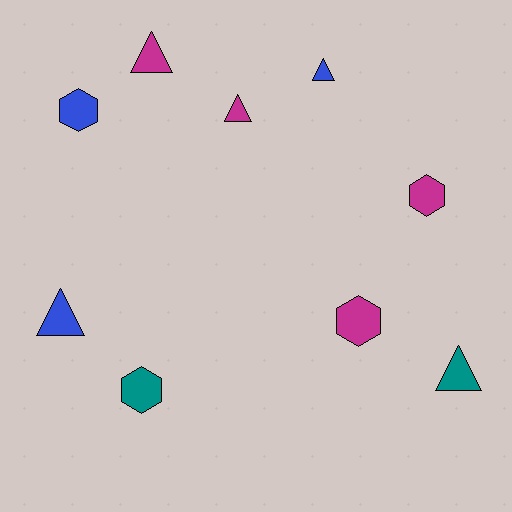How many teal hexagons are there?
There is 1 teal hexagon.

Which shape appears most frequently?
Triangle, with 5 objects.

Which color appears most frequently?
Magenta, with 4 objects.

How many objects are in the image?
There are 9 objects.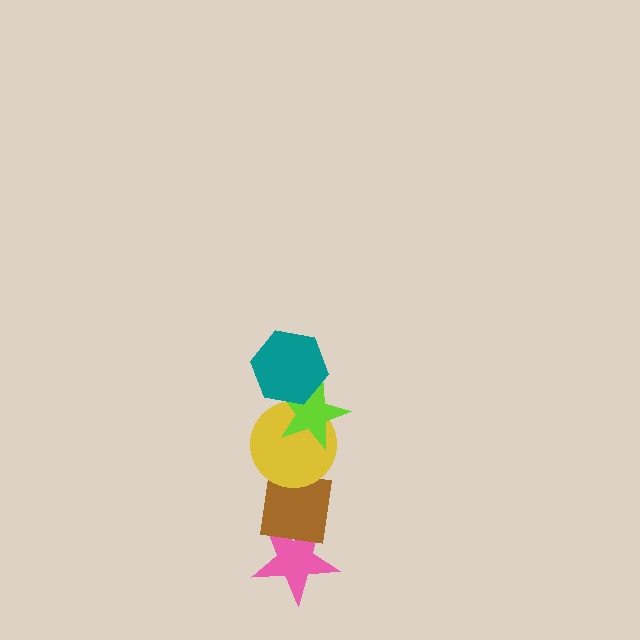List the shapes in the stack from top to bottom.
From top to bottom: the teal hexagon, the lime star, the yellow circle, the brown square, the pink star.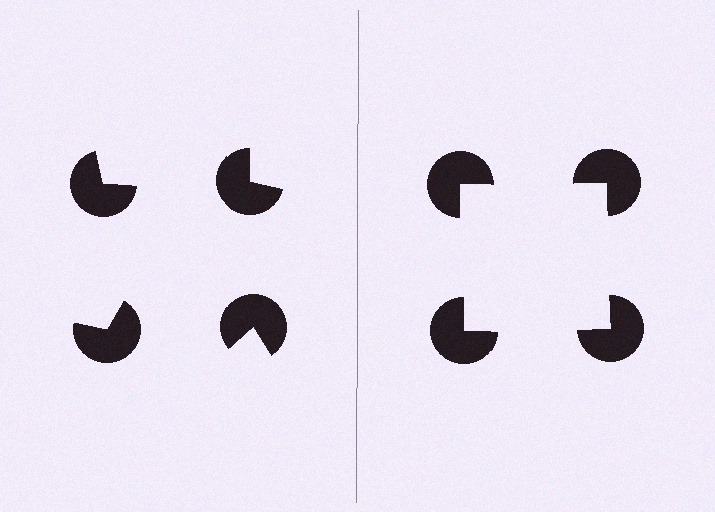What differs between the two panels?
The pac-man discs are positioned identically on both sides; only the wedge orientations differ. On the right they align to a square; on the left they are misaligned.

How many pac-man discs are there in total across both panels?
8 — 4 on each side.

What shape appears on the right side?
An illusory square.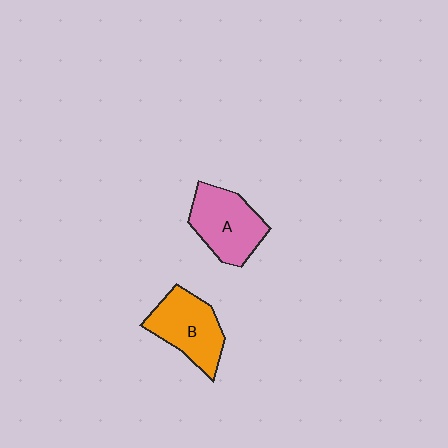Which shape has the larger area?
Shape A (pink).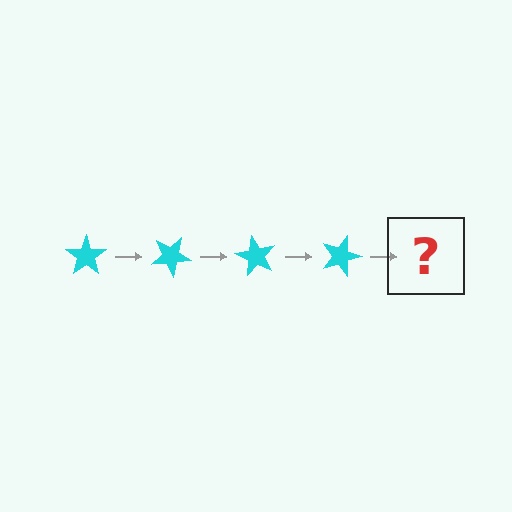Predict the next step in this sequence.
The next step is a cyan star rotated 120 degrees.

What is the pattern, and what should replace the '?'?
The pattern is that the star rotates 30 degrees each step. The '?' should be a cyan star rotated 120 degrees.